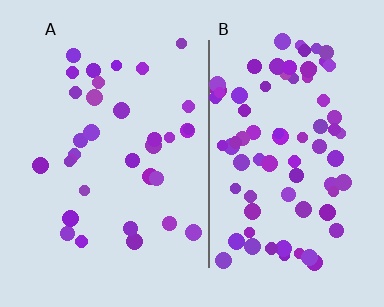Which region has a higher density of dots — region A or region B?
B (the right).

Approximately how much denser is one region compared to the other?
Approximately 2.3× — region B over region A.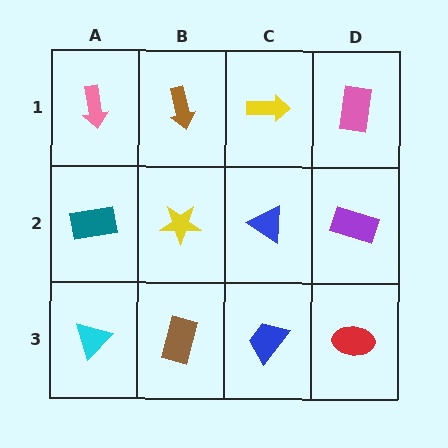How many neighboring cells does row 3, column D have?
2.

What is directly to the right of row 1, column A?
A brown arrow.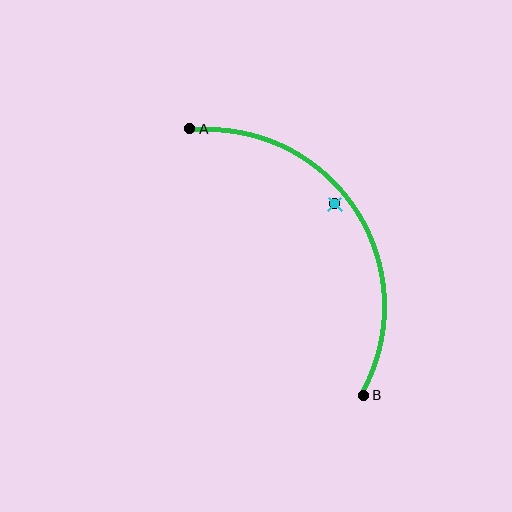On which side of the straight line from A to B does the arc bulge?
The arc bulges to the right of the straight line connecting A and B.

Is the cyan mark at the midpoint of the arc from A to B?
No — the cyan mark does not lie on the arc at all. It sits slightly inside the curve.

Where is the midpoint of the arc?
The arc midpoint is the point on the curve farthest from the straight line joining A and B. It sits to the right of that line.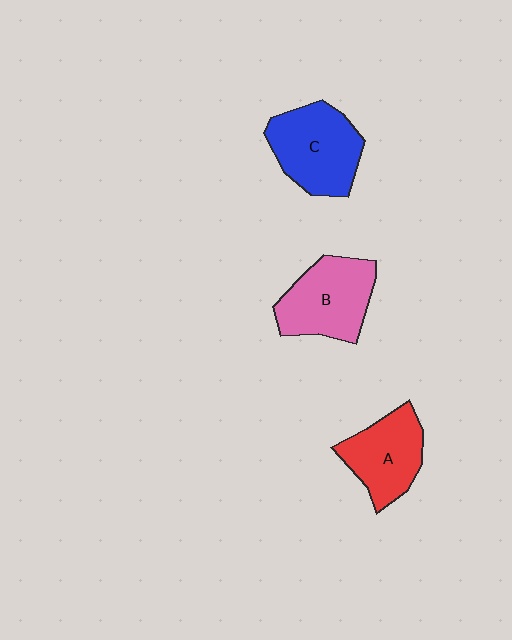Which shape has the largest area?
Shape C (blue).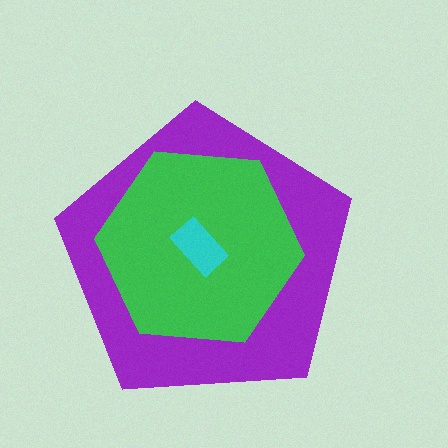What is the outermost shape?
The purple pentagon.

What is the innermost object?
The cyan rectangle.